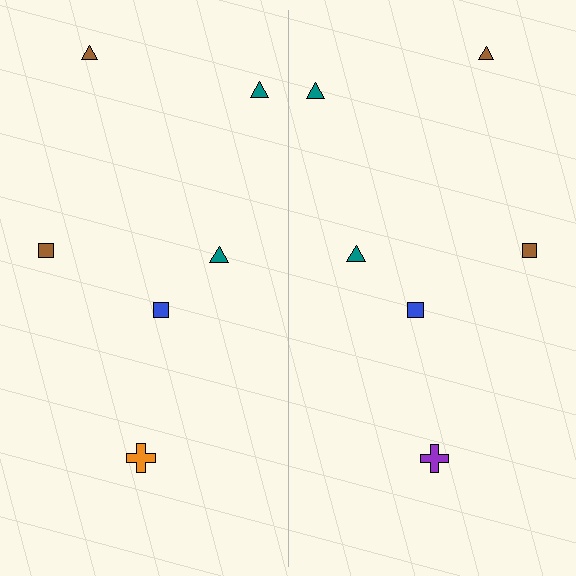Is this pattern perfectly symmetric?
No, the pattern is not perfectly symmetric. The purple cross on the right side breaks the symmetry — its mirror counterpart is orange.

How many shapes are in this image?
There are 12 shapes in this image.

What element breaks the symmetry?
The purple cross on the right side breaks the symmetry — its mirror counterpart is orange.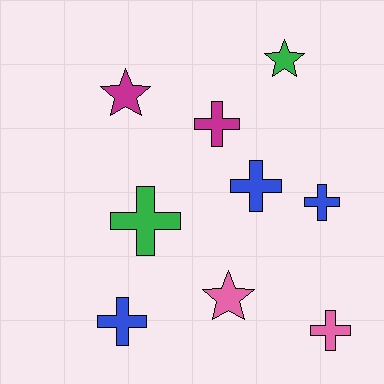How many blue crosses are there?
There are 3 blue crosses.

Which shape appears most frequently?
Cross, with 6 objects.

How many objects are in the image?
There are 9 objects.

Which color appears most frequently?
Blue, with 3 objects.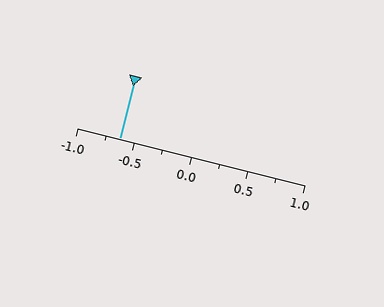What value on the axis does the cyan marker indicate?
The marker indicates approximately -0.62.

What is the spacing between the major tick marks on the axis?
The major ticks are spaced 0.5 apart.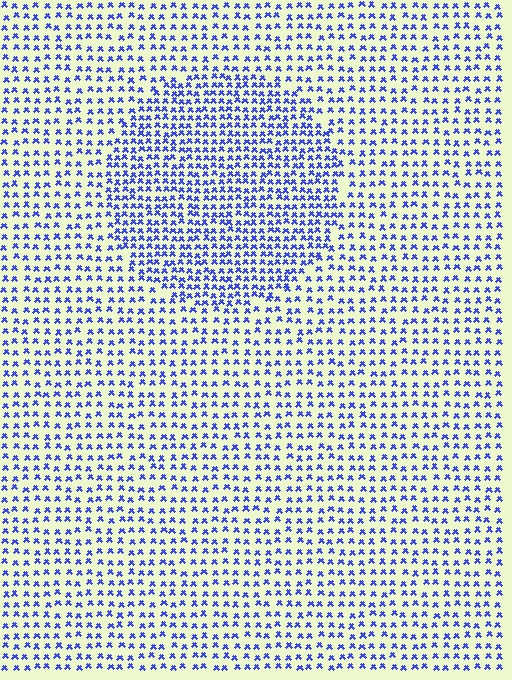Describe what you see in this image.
The image contains small blue elements arranged at two different densities. A circle-shaped region is visible where the elements are more densely packed than the surrounding area.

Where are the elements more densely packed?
The elements are more densely packed inside the circle boundary.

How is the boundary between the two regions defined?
The boundary is defined by a change in element density (approximately 1.7x ratio). All elements are the same color, size, and shape.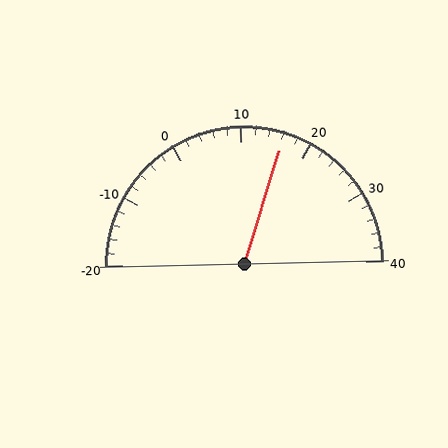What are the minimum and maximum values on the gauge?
The gauge ranges from -20 to 40.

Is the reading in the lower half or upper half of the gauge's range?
The reading is in the upper half of the range (-20 to 40).